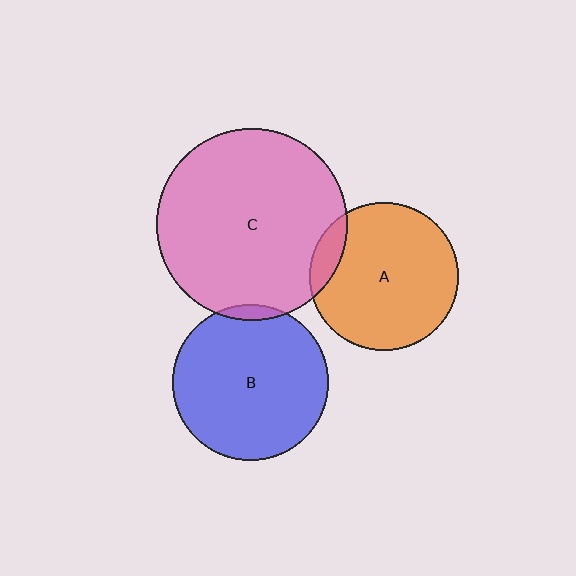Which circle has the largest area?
Circle C (pink).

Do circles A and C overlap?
Yes.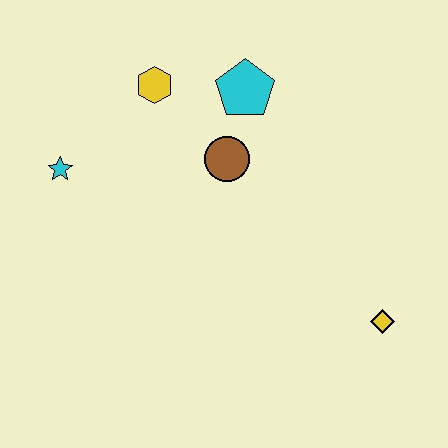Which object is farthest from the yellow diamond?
The cyan star is farthest from the yellow diamond.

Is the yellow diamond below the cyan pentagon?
Yes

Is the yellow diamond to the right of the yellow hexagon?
Yes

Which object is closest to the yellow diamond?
The brown circle is closest to the yellow diamond.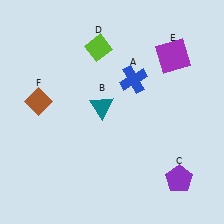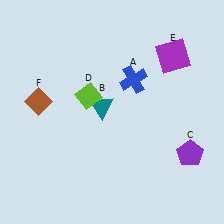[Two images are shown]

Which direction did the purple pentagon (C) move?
The purple pentagon (C) moved up.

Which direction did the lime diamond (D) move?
The lime diamond (D) moved down.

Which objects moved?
The objects that moved are: the purple pentagon (C), the lime diamond (D).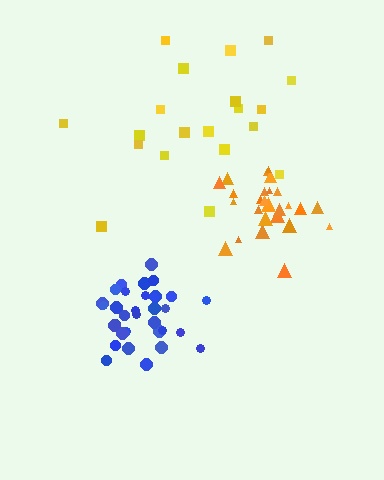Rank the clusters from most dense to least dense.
blue, orange, yellow.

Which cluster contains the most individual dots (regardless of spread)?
Blue (33).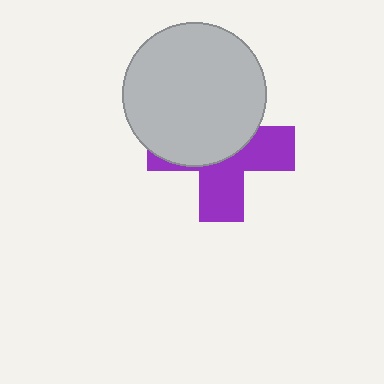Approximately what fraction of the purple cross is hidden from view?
Roughly 52% of the purple cross is hidden behind the light gray circle.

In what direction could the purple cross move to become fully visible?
The purple cross could move down. That would shift it out from behind the light gray circle entirely.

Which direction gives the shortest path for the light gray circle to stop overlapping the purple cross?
Moving up gives the shortest separation.